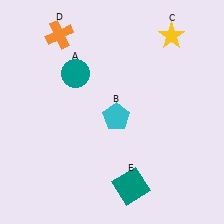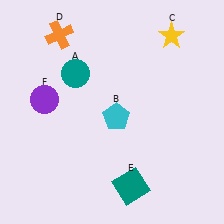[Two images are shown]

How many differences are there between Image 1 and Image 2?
There is 1 difference between the two images.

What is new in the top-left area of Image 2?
A purple circle (F) was added in the top-left area of Image 2.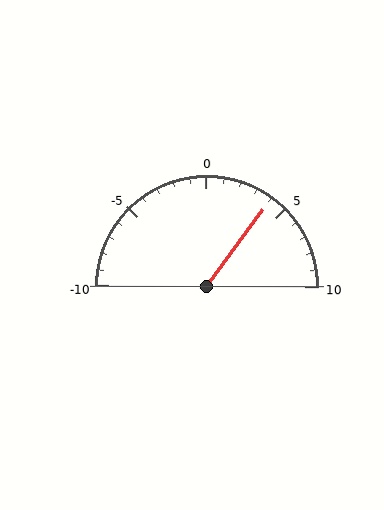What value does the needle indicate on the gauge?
The needle indicates approximately 4.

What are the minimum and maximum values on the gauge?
The gauge ranges from -10 to 10.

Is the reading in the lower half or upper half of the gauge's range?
The reading is in the upper half of the range (-10 to 10).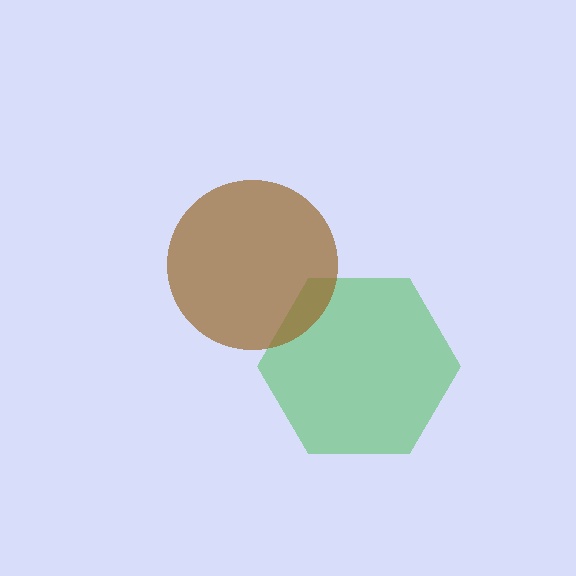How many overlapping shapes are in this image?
There are 2 overlapping shapes in the image.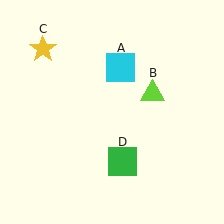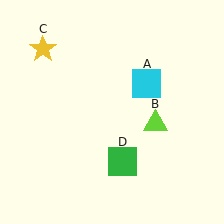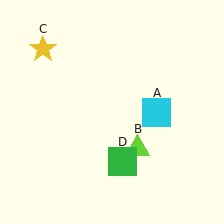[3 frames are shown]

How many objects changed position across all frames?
2 objects changed position: cyan square (object A), lime triangle (object B).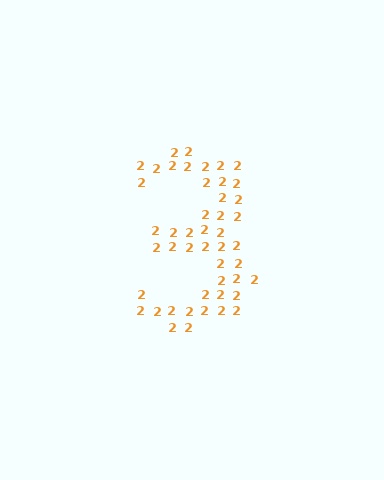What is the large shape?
The large shape is the digit 3.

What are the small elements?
The small elements are digit 2's.